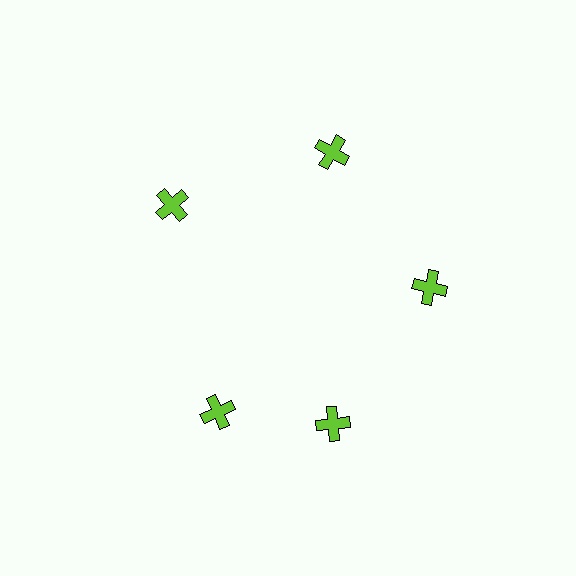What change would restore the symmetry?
The symmetry would be restored by rotating it back into even spacing with its neighbors so that all 5 crosses sit at equal angles and equal distance from the center.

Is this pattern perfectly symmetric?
No. The 5 lime crosses are arranged in a ring, but one element near the 8 o'clock position is rotated out of alignment along the ring, breaking the 5-fold rotational symmetry.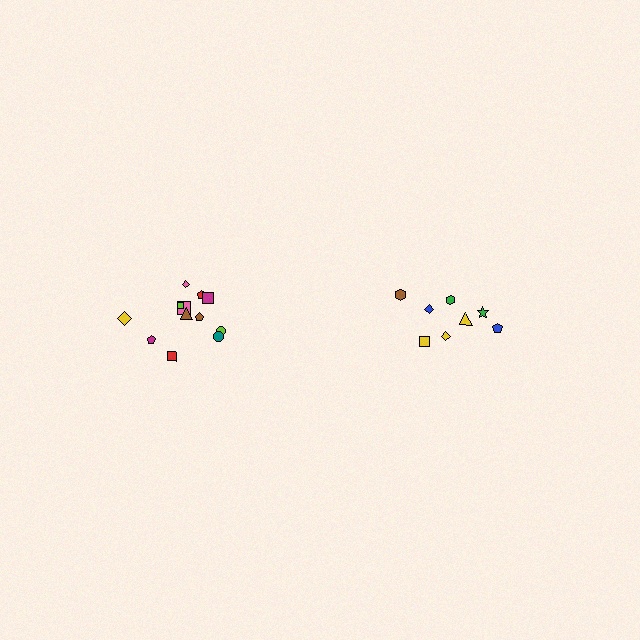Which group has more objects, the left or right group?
The left group.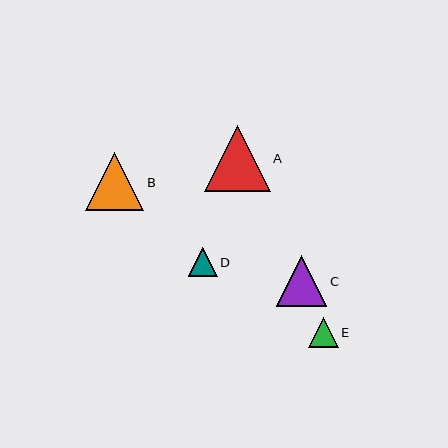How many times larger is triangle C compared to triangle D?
Triangle C is approximately 1.7 times the size of triangle D.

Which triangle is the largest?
Triangle A is the largest with a size of approximately 66 pixels.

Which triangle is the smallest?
Triangle D is the smallest with a size of approximately 29 pixels.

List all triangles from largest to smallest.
From largest to smallest: A, B, C, E, D.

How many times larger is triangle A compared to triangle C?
Triangle A is approximately 1.3 times the size of triangle C.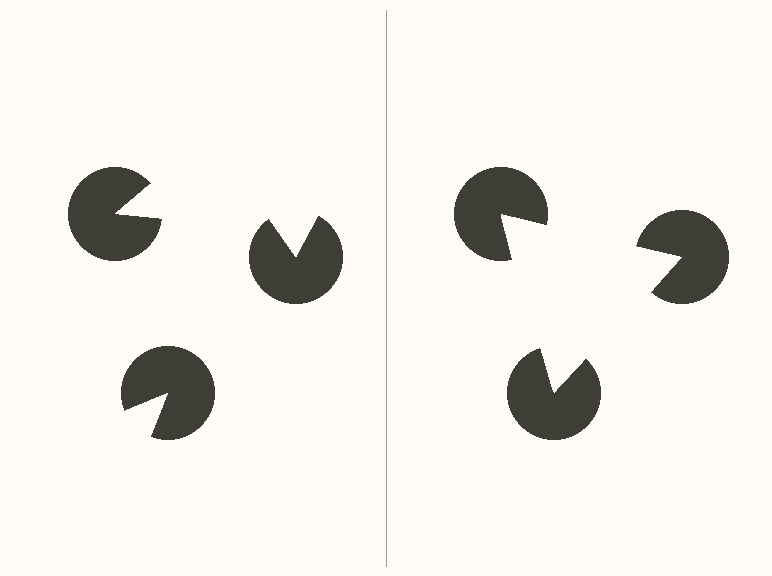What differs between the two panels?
The pac-man discs are positioned identically on both sides; only the wedge orientations differ. On the right they align to a triangle; on the left they are misaligned.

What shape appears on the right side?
An illusory triangle.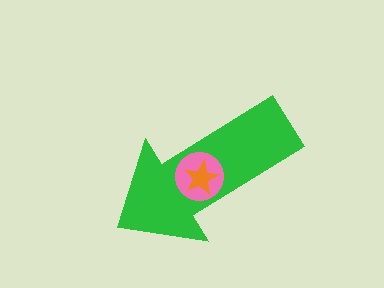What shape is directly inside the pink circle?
The orange star.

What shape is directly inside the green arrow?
The pink circle.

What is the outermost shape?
The green arrow.